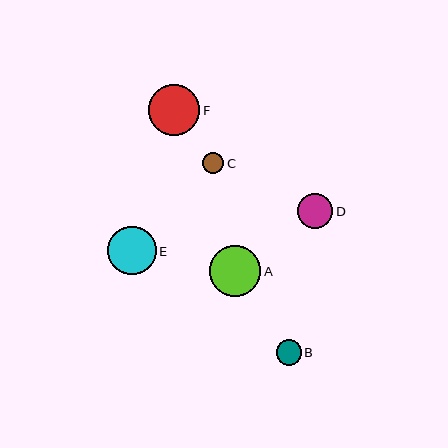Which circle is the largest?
Circle A is the largest with a size of approximately 51 pixels.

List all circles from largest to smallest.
From largest to smallest: A, F, E, D, B, C.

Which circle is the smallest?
Circle C is the smallest with a size of approximately 21 pixels.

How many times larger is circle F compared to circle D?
Circle F is approximately 1.5 times the size of circle D.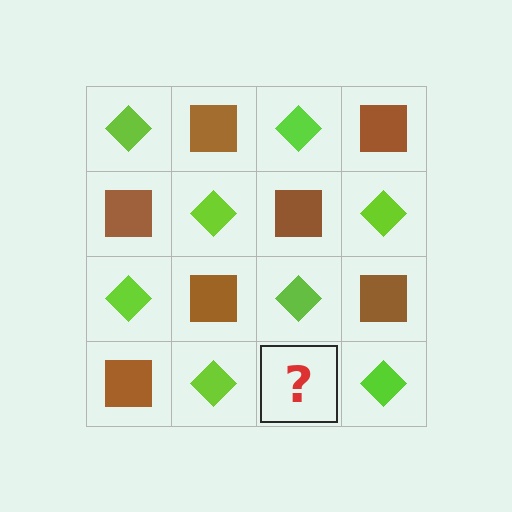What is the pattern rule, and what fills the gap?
The rule is that it alternates lime diamond and brown square in a checkerboard pattern. The gap should be filled with a brown square.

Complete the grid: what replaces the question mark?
The question mark should be replaced with a brown square.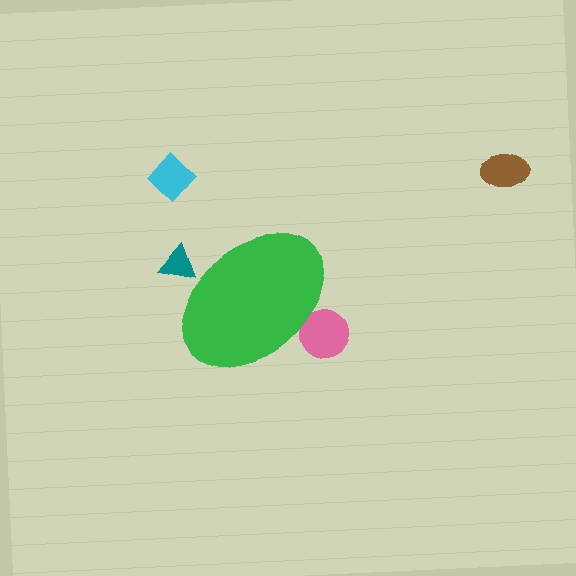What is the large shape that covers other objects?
A green ellipse.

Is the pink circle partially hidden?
Yes, the pink circle is partially hidden behind the green ellipse.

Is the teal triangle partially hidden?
Yes, the teal triangle is partially hidden behind the green ellipse.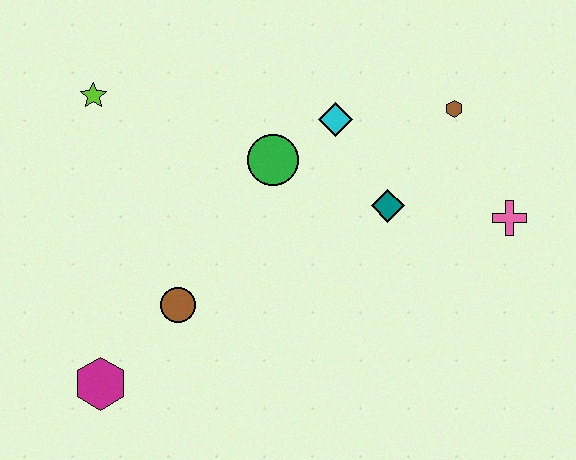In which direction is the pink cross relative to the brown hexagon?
The pink cross is below the brown hexagon.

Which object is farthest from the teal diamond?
The magenta hexagon is farthest from the teal diamond.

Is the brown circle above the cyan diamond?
No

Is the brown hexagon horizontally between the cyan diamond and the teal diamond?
No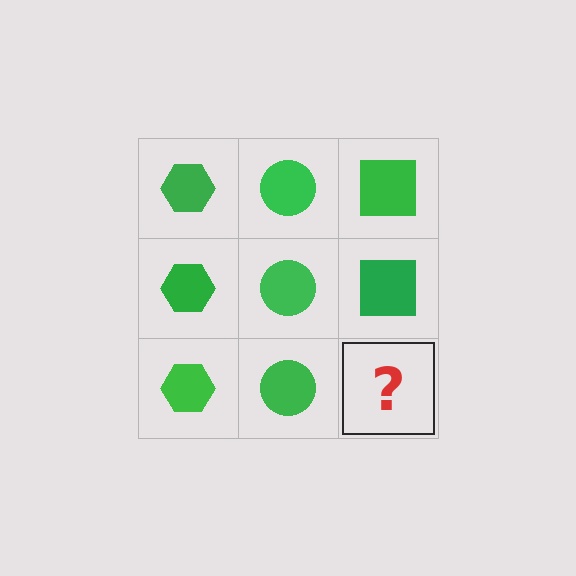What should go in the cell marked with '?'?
The missing cell should contain a green square.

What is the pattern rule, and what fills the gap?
The rule is that each column has a consistent shape. The gap should be filled with a green square.